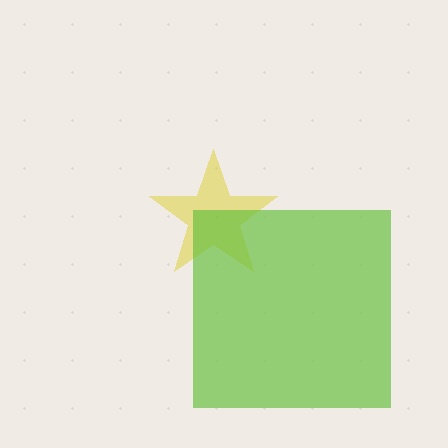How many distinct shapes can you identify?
There are 2 distinct shapes: a yellow star, a lime square.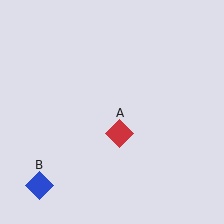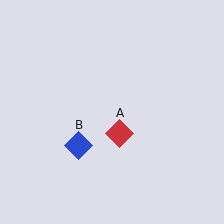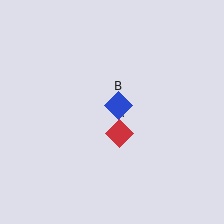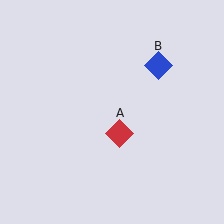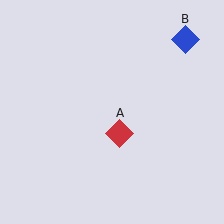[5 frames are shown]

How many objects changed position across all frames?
1 object changed position: blue diamond (object B).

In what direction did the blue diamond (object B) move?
The blue diamond (object B) moved up and to the right.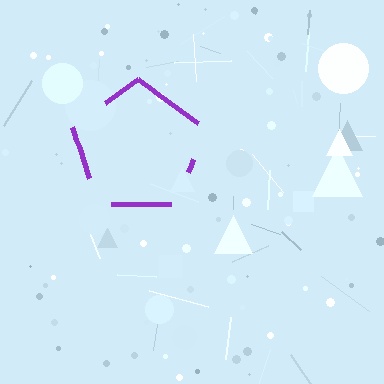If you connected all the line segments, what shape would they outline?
They would outline a pentagon.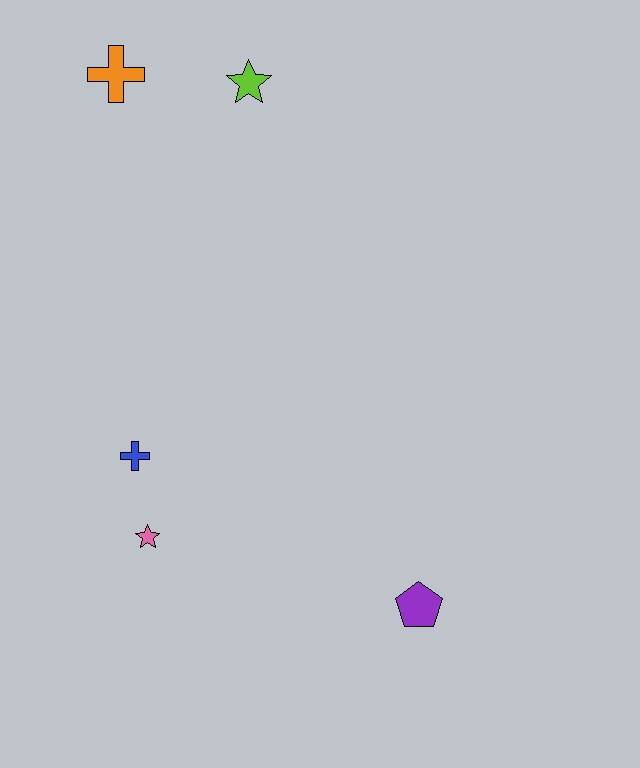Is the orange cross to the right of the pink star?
No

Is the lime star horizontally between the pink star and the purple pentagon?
Yes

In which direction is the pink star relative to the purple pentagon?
The pink star is to the left of the purple pentagon.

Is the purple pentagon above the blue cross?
No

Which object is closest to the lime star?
The orange cross is closest to the lime star.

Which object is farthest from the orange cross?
The purple pentagon is farthest from the orange cross.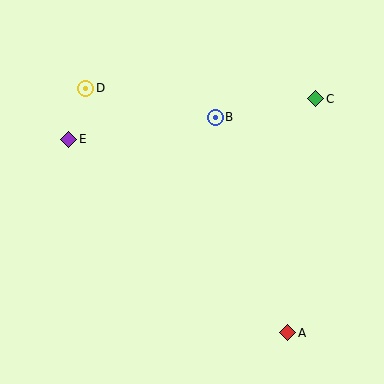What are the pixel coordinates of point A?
Point A is at (288, 333).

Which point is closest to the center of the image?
Point B at (215, 117) is closest to the center.